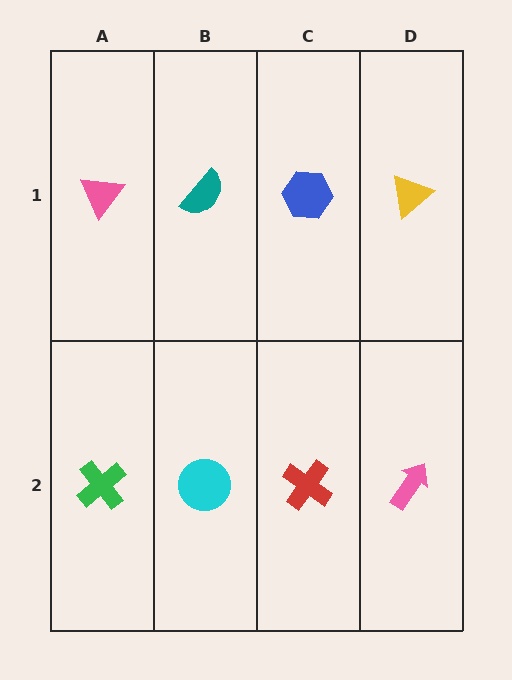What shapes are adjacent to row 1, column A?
A green cross (row 2, column A), a teal semicircle (row 1, column B).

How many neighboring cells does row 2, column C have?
3.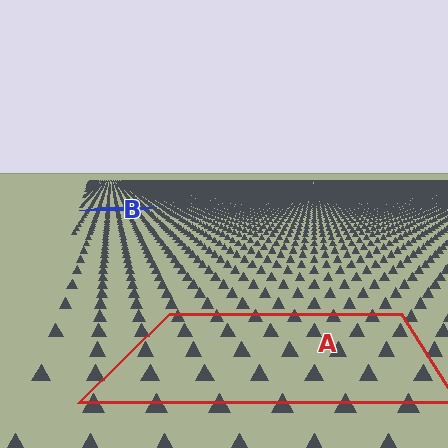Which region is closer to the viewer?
Region A is closer. The texture elements there are larger and more spread out.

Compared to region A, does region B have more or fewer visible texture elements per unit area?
Region B has more texture elements per unit area — they are packed more densely because it is farther away.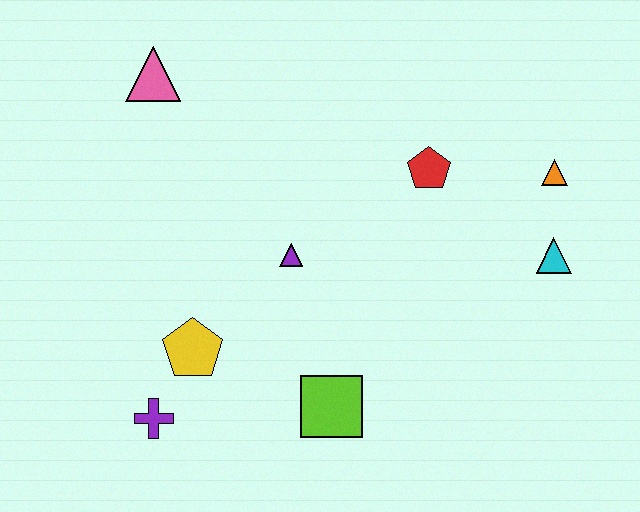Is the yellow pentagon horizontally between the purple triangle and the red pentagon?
No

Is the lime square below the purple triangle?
Yes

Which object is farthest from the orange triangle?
The purple cross is farthest from the orange triangle.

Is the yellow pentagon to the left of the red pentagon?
Yes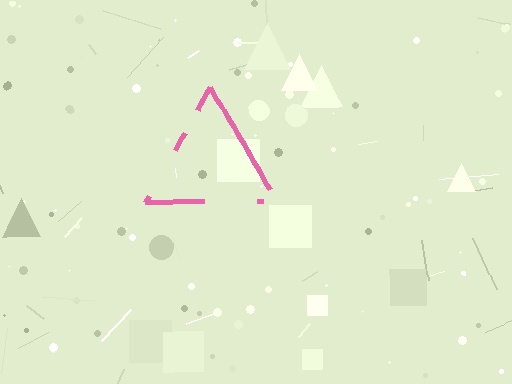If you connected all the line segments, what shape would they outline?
They would outline a triangle.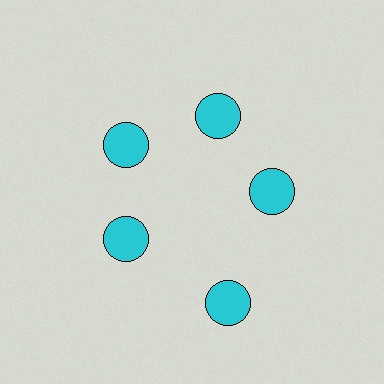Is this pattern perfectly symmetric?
No. The 5 cyan circles are arranged in a ring, but one element near the 5 o'clock position is pushed outward from the center, breaking the 5-fold rotational symmetry.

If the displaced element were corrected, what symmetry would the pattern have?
It would have 5-fold rotational symmetry — the pattern would map onto itself every 72 degrees.